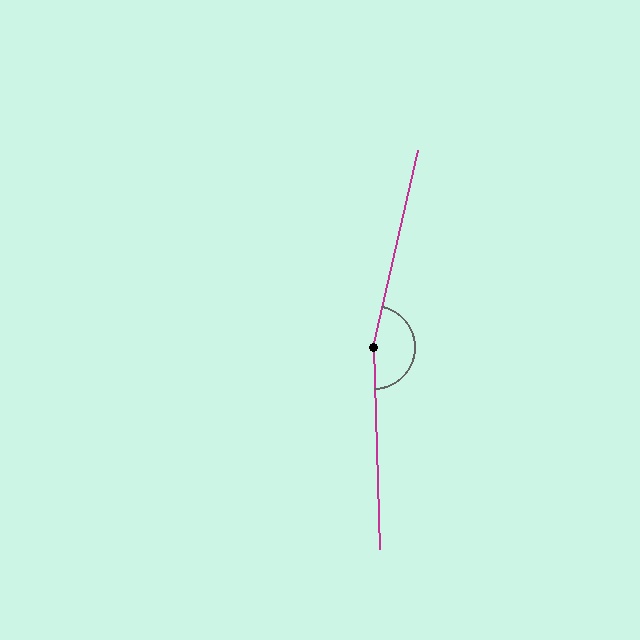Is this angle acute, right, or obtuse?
It is obtuse.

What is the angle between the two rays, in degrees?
Approximately 166 degrees.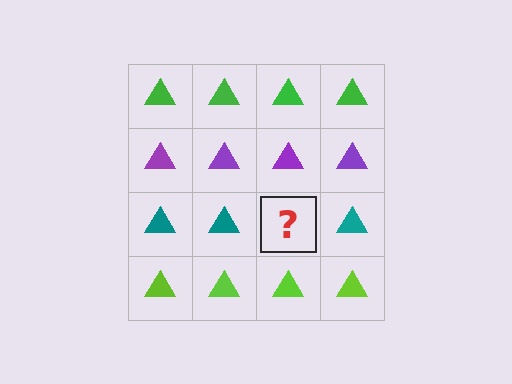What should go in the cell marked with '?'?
The missing cell should contain a teal triangle.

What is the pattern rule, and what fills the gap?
The rule is that each row has a consistent color. The gap should be filled with a teal triangle.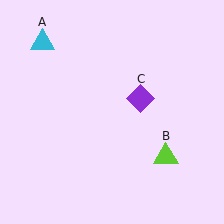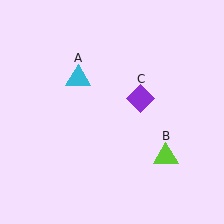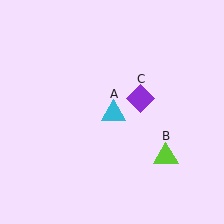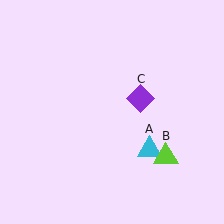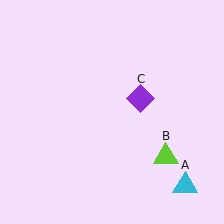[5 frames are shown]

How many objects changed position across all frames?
1 object changed position: cyan triangle (object A).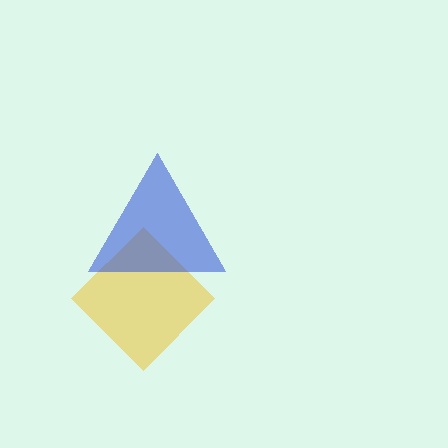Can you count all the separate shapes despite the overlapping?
Yes, there are 2 separate shapes.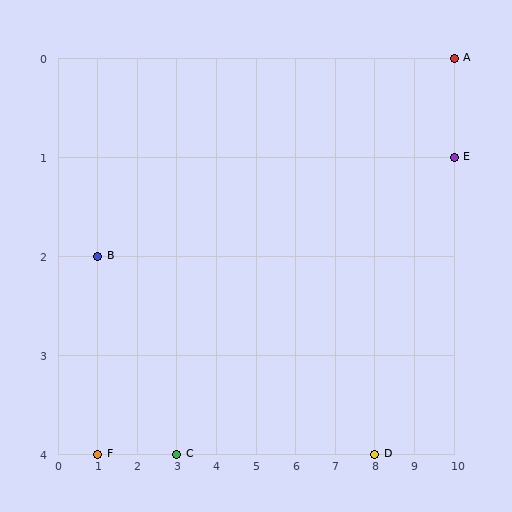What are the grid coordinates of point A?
Point A is at grid coordinates (10, 0).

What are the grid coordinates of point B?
Point B is at grid coordinates (1, 2).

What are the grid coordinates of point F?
Point F is at grid coordinates (1, 4).